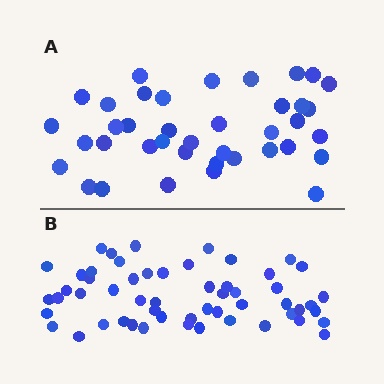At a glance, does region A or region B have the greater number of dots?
Region B (the bottom region) has more dots.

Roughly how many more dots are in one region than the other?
Region B has approximately 15 more dots than region A.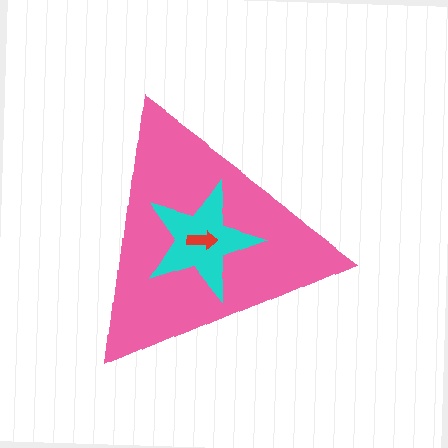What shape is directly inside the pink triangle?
The cyan star.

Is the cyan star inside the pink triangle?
Yes.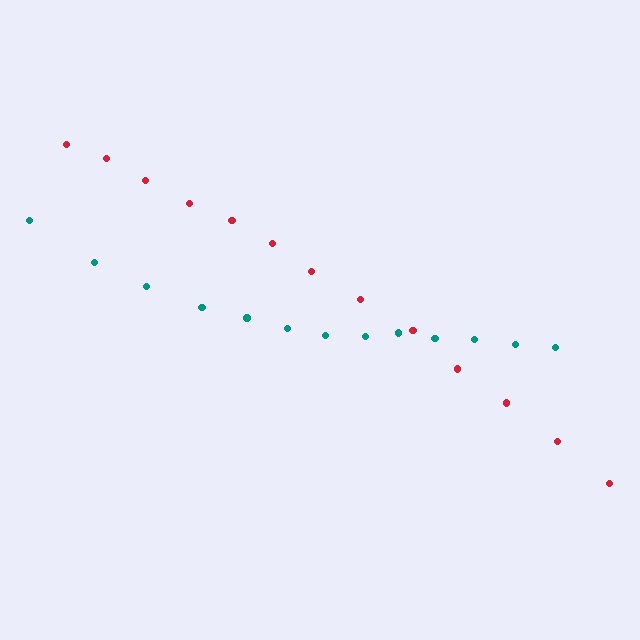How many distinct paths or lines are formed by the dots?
There are 2 distinct paths.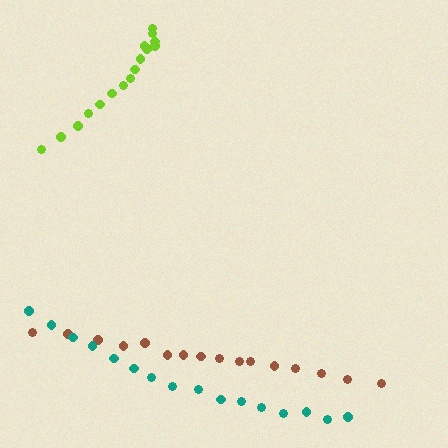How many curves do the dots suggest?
There are 3 distinct paths.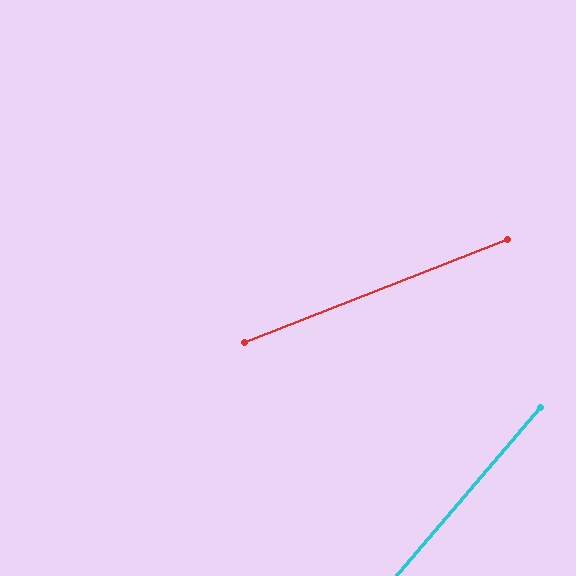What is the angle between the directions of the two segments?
Approximately 28 degrees.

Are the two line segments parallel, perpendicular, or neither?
Neither parallel nor perpendicular — they differ by about 28°.